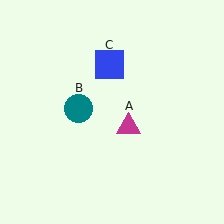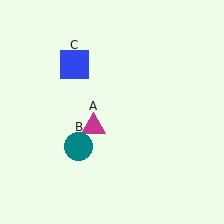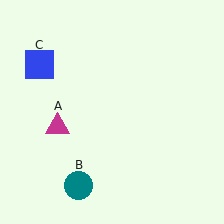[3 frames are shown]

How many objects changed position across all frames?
3 objects changed position: magenta triangle (object A), teal circle (object B), blue square (object C).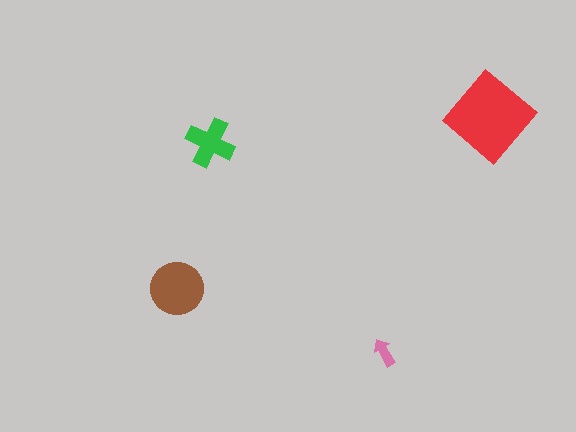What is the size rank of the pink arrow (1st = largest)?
4th.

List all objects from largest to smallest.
The red diamond, the brown circle, the green cross, the pink arrow.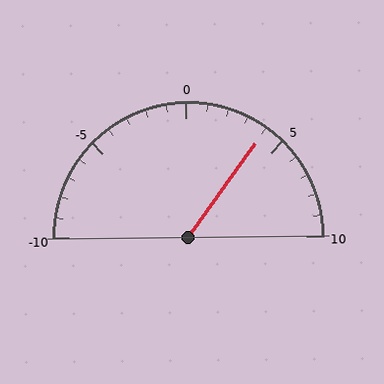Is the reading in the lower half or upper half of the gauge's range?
The reading is in the upper half of the range (-10 to 10).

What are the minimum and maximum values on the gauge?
The gauge ranges from -10 to 10.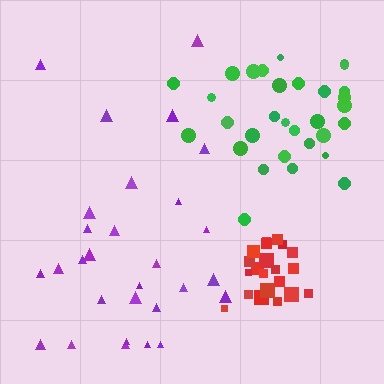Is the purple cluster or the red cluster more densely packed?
Red.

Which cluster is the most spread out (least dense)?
Purple.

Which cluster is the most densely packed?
Red.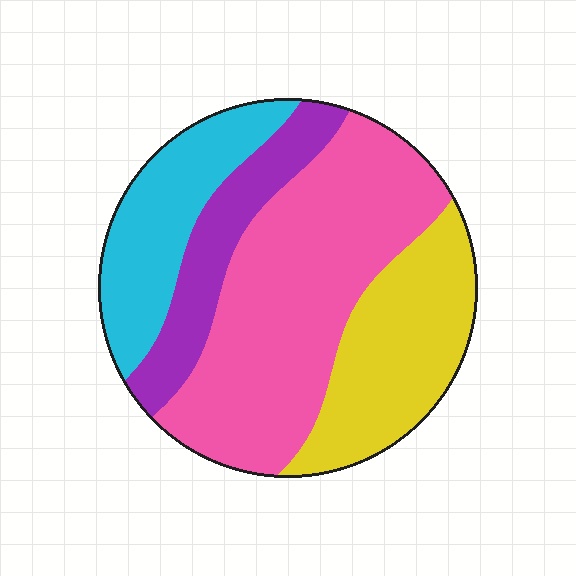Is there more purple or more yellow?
Yellow.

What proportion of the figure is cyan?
Cyan covers 19% of the figure.